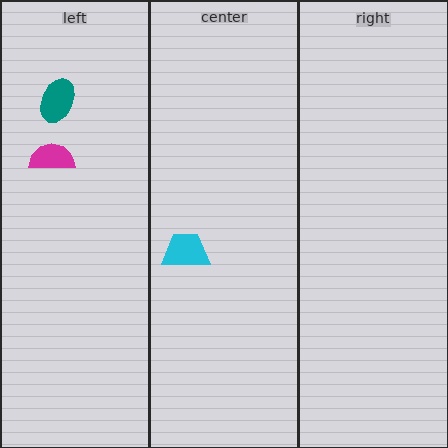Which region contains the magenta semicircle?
The left region.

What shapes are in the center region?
The cyan trapezoid.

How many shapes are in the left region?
2.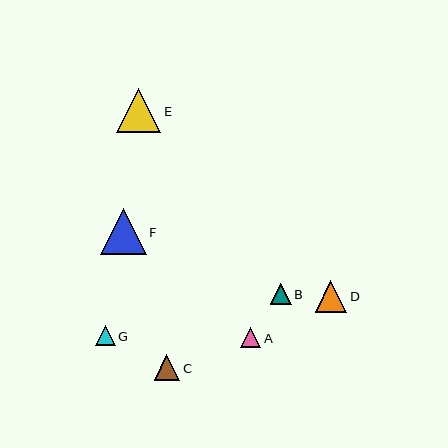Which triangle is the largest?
Triangle F is the largest with a size of approximately 46 pixels.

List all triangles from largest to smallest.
From largest to smallest: F, E, D, C, B, A, G.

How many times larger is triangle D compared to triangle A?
Triangle D is approximately 1.5 times the size of triangle A.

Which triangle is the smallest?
Triangle G is the smallest with a size of approximately 20 pixels.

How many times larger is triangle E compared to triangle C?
Triangle E is approximately 1.7 times the size of triangle C.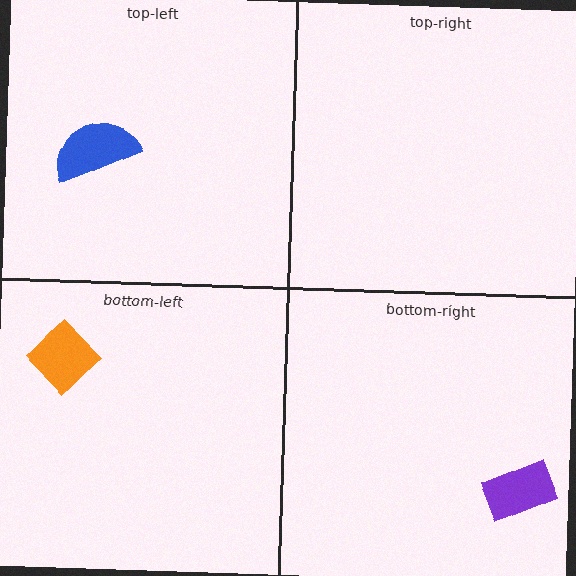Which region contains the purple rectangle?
The bottom-right region.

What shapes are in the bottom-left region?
The orange diamond.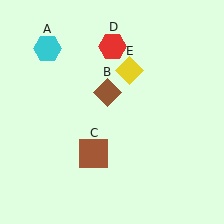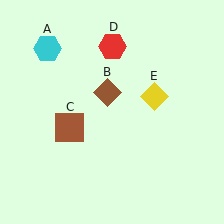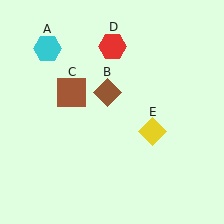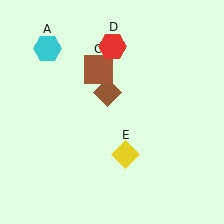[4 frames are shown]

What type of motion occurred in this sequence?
The brown square (object C), yellow diamond (object E) rotated clockwise around the center of the scene.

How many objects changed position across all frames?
2 objects changed position: brown square (object C), yellow diamond (object E).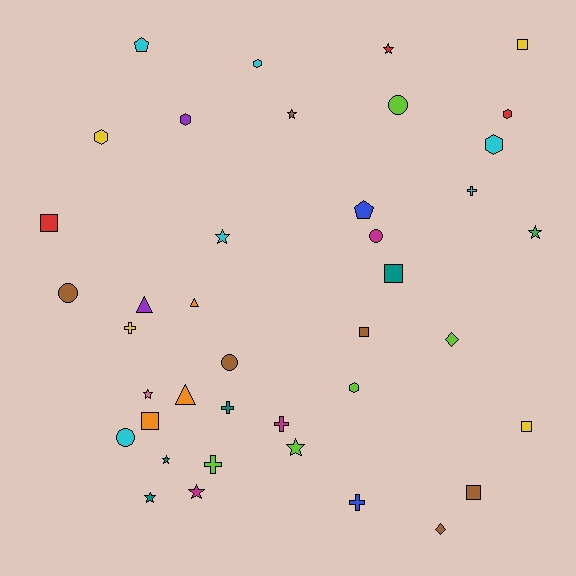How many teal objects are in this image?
There are 4 teal objects.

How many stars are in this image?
There are 9 stars.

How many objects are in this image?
There are 40 objects.